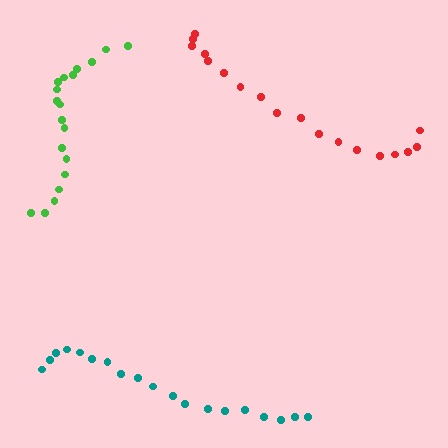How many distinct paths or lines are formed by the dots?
There are 3 distinct paths.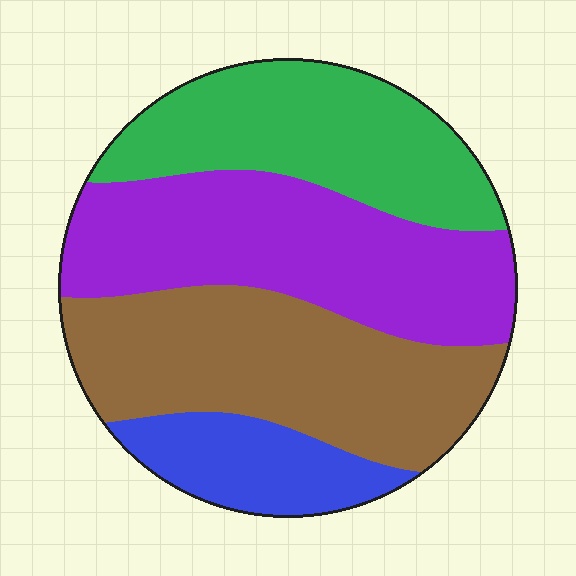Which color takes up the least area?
Blue, at roughly 10%.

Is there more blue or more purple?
Purple.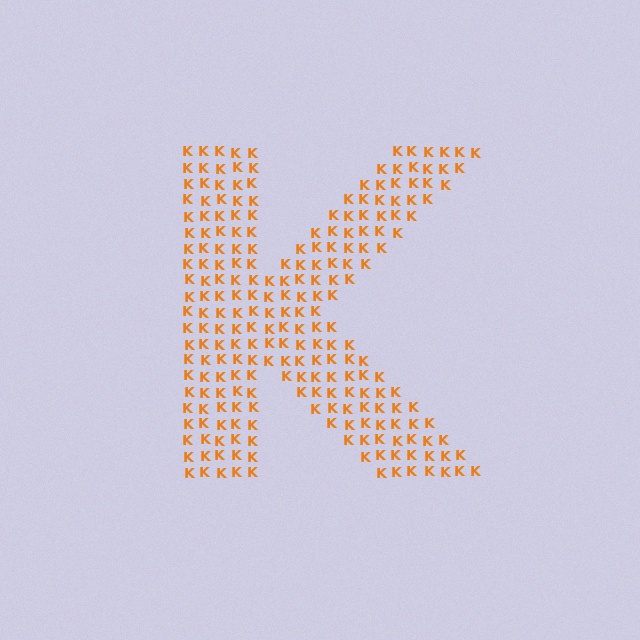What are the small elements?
The small elements are letter K's.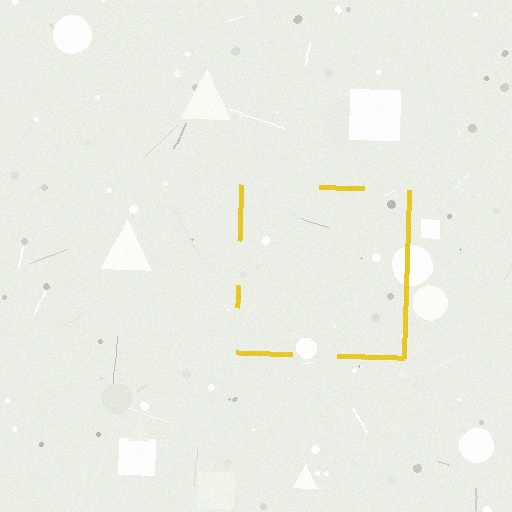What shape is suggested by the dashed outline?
The dashed outline suggests a square.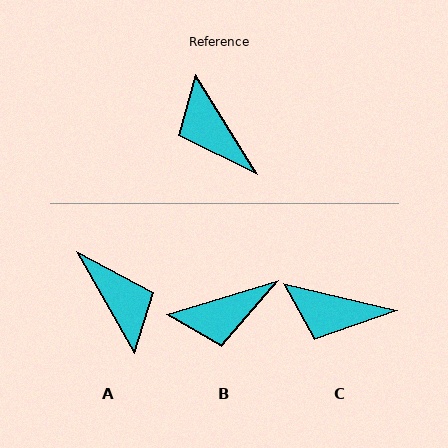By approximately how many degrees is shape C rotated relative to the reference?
Approximately 45 degrees counter-clockwise.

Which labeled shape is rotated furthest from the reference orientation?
A, about 178 degrees away.